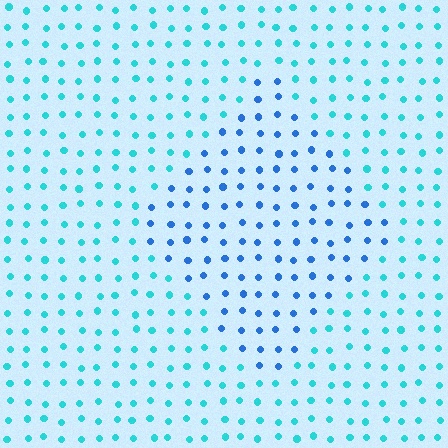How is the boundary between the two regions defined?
The boundary is defined purely by a slight shift in hue (about 35 degrees). Spacing, size, and orientation are identical on both sides.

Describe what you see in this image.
The image is filled with small cyan elements in a uniform arrangement. A diamond-shaped region is visible where the elements are tinted to a slightly different hue, forming a subtle color boundary.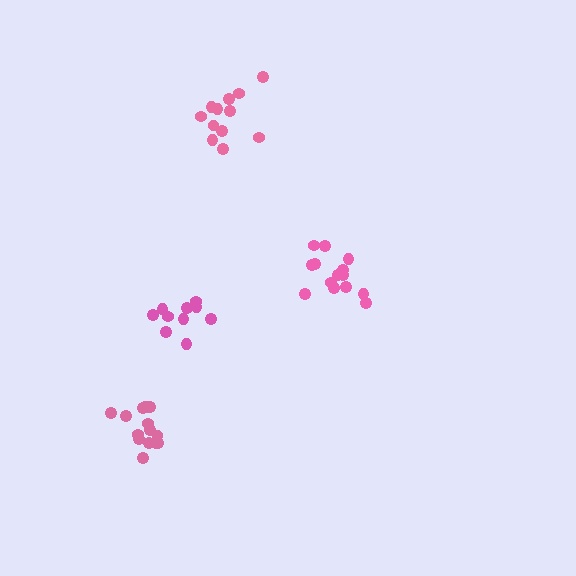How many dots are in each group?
Group 1: 10 dots, Group 2: 15 dots, Group 3: 14 dots, Group 4: 12 dots (51 total).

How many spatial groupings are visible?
There are 4 spatial groupings.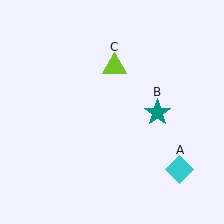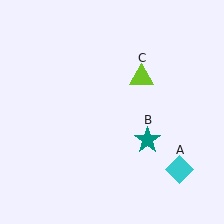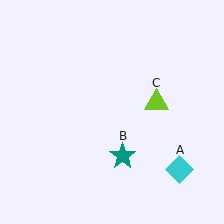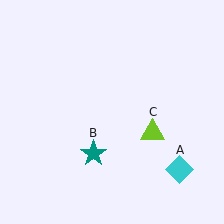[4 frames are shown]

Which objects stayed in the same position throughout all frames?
Cyan diamond (object A) remained stationary.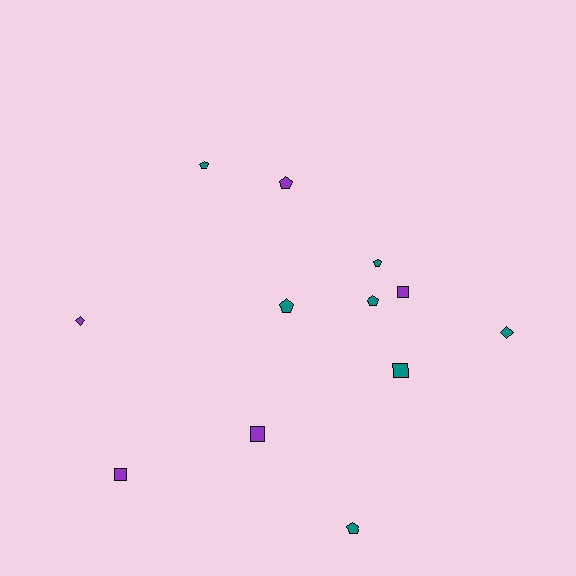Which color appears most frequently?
Teal, with 7 objects.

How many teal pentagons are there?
There are 5 teal pentagons.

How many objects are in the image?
There are 12 objects.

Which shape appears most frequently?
Pentagon, with 6 objects.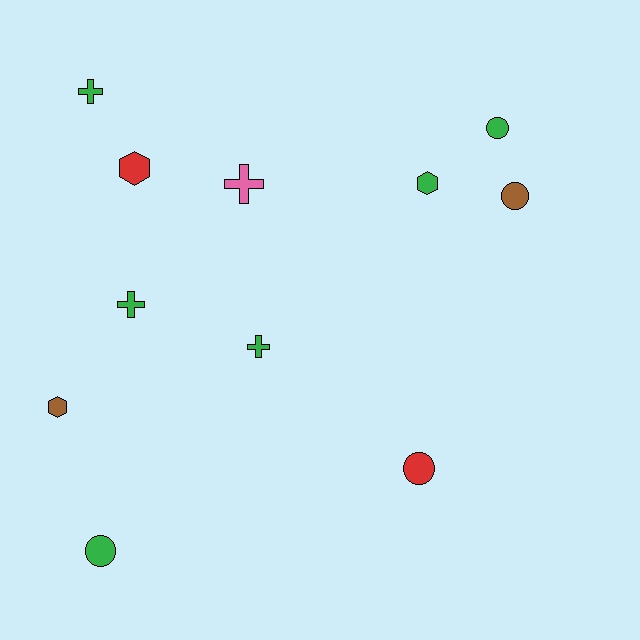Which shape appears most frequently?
Cross, with 4 objects.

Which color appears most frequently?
Green, with 6 objects.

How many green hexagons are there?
There is 1 green hexagon.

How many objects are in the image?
There are 11 objects.